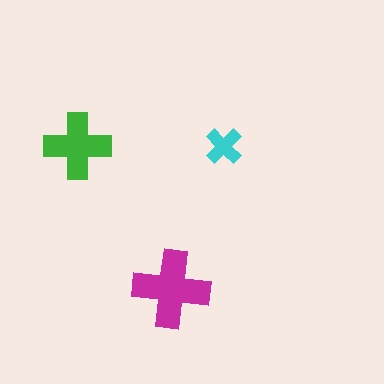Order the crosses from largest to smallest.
the magenta one, the green one, the cyan one.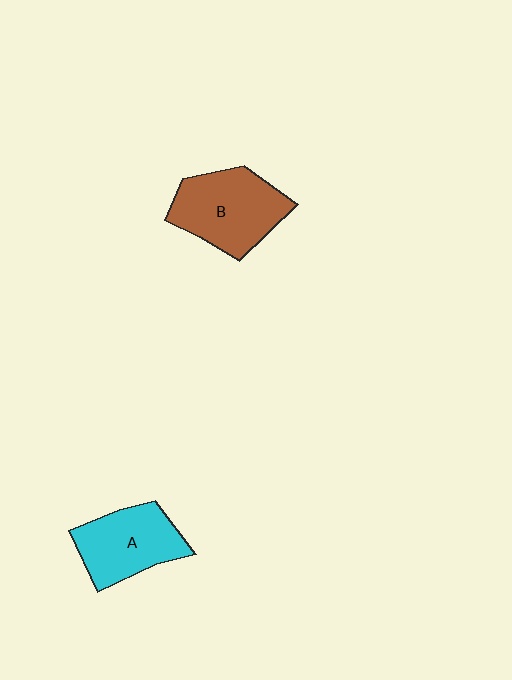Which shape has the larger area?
Shape B (brown).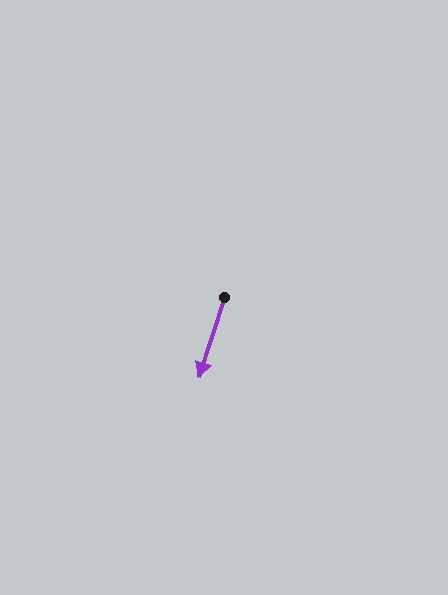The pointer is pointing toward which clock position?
Roughly 7 o'clock.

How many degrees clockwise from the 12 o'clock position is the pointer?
Approximately 198 degrees.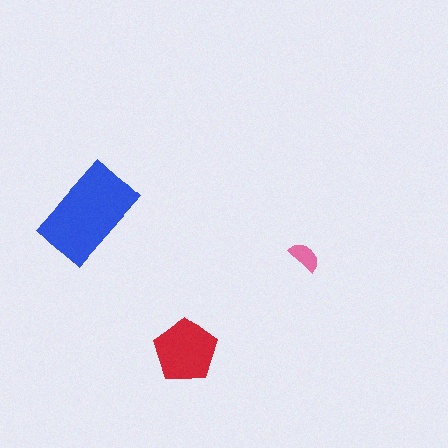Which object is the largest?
The blue rectangle.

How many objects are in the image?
There are 3 objects in the image.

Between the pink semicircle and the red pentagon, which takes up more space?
The red pentagon.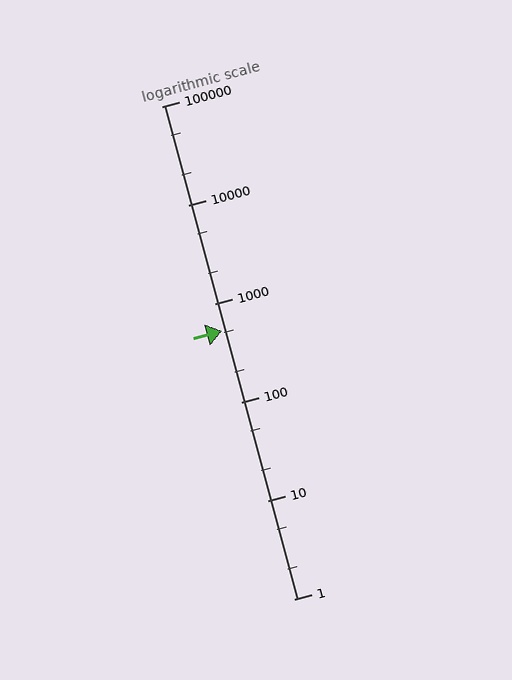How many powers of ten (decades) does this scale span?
The scale spans 5 decades, from 1 to 100000.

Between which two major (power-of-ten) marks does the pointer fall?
The pointer is between 100 and 1000.